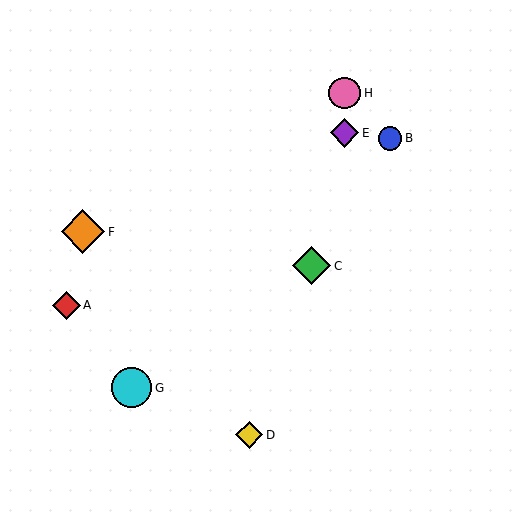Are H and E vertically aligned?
Yes, both are at x≈345.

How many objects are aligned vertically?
2 objects (E, H) are aligned vertically.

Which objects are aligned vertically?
Objects E, H are aligned vertically.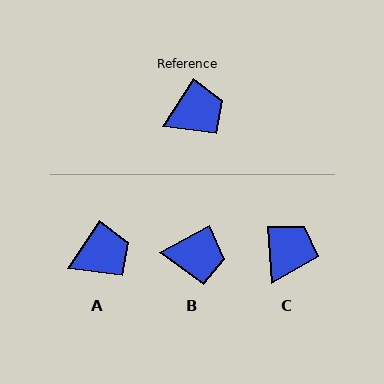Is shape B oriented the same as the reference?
No, it is off by about 29 degrees.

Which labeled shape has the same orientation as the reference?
A.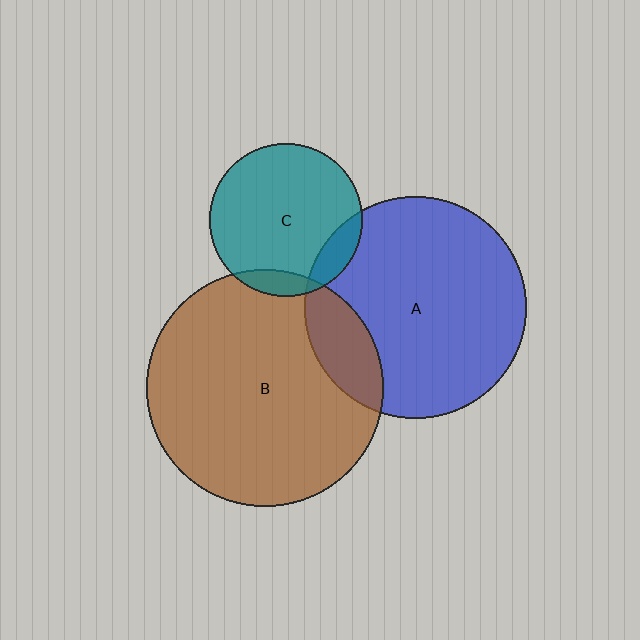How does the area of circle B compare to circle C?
Approximately 2.4 times.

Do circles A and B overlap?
Yes.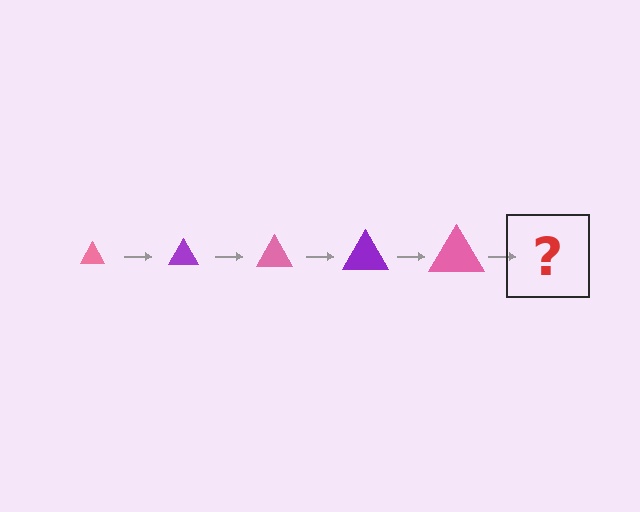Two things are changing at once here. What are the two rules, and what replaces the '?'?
The two rules are that the triangle grows larger each step and the color cycles through pink and purple. The '?' should be a purple triangle, larger than the previous one.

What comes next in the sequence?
The next element should be a purple triangle, larger than the previous one.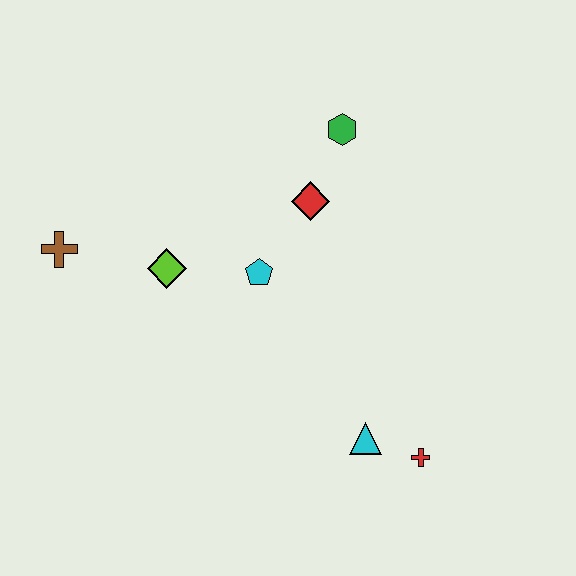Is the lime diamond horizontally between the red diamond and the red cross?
No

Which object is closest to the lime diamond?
The cyan pentagon is closest to the lime diamond.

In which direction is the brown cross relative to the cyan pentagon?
The brown cross is to the left of the cyan pentagon.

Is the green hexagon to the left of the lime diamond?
No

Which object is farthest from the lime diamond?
The red cross is farthest from the lime diamond.